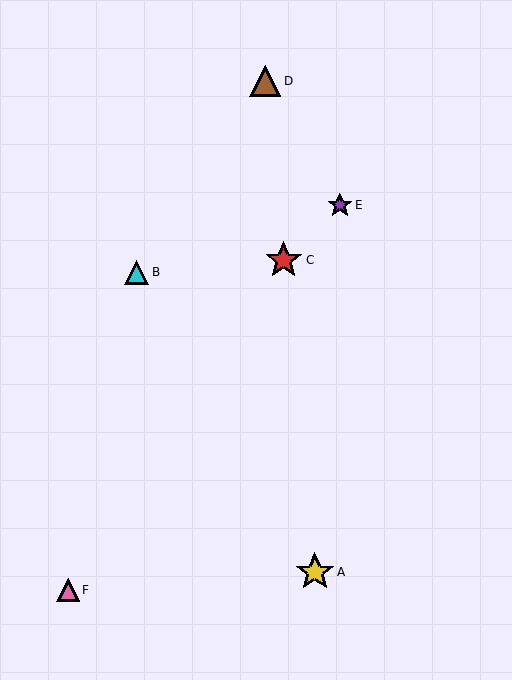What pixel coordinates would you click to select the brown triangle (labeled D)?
Click at (265, 81) to select the brown triangle D.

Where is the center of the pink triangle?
The center of the pink triangle is at (68, 590).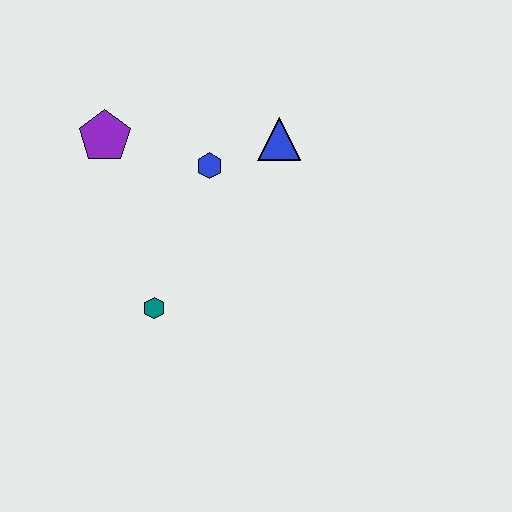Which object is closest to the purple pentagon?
The blue hexagon is closest to the purple pentagon.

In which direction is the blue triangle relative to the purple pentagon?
The blue triangle is to the right of the purple pentagon.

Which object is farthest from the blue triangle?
The teal hexagon is farthest from the blue triangle.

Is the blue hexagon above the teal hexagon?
Yes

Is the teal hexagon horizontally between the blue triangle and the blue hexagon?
No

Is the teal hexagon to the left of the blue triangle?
Yes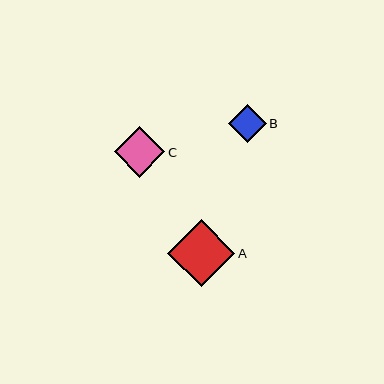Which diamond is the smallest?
Diamond B is the smallest with a size of approximately 38 pixels.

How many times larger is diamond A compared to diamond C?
Diamond A is approximately 1.3 times the size of diamond C.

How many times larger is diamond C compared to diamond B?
Diamond C is approximately 1.3 times the size of diamond B.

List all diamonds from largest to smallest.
From largest to smallest: A, C, B.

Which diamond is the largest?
Diamond A is the largest with a size of approximately 67 pixels.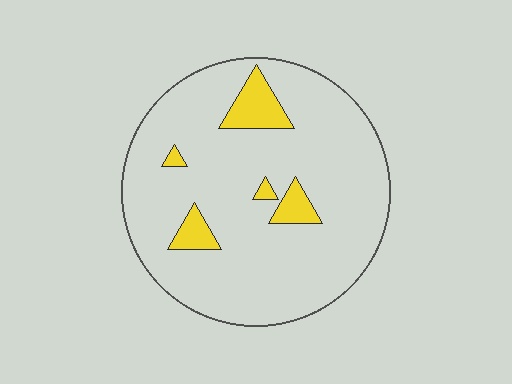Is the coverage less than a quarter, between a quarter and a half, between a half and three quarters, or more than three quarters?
Less than a quarter.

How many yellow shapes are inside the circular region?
5.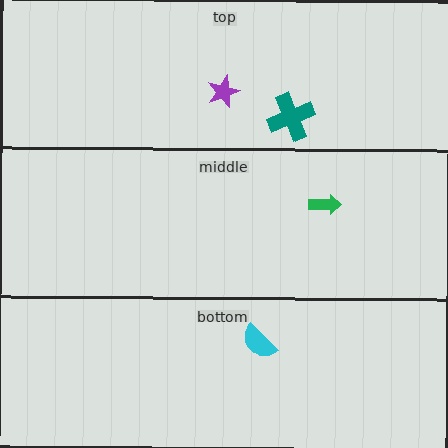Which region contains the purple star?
The top region.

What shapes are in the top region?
The purple star, the teal cross.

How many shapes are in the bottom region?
1.